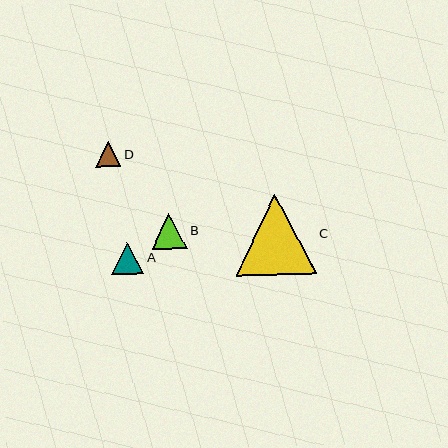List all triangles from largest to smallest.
From largest to smallest: C, B, A, D.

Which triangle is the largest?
Triangle C is the largest with a size of approximately 81 pixels.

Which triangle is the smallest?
Triangle D is the smallest with a size of approximately 25 pixels.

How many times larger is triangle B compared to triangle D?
Triangle B is approximately 1.4 times the size of triangle D.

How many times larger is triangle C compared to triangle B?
Triangle C is approximately 2.3 times the size of triangle B.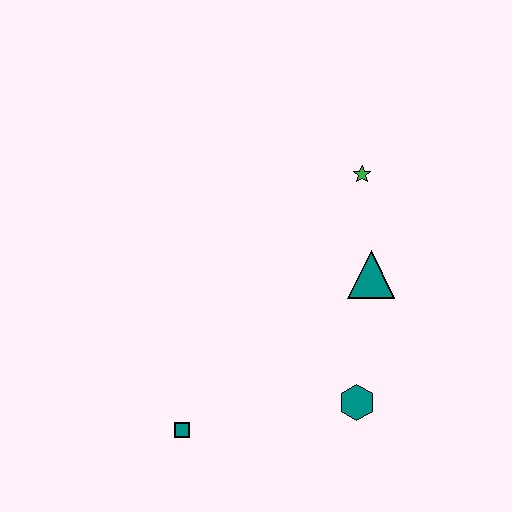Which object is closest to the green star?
The teal triangle is closest to the green star.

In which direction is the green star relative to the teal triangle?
The green star is above the teal triangle.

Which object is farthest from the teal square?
The green star is farthest from the teal square.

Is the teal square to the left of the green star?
Yes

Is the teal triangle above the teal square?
Yes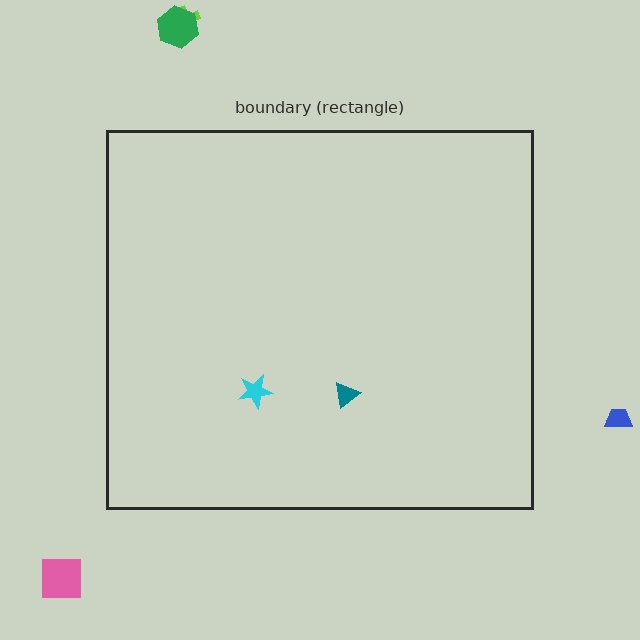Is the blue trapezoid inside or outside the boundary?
Outside.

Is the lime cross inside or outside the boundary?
Outside.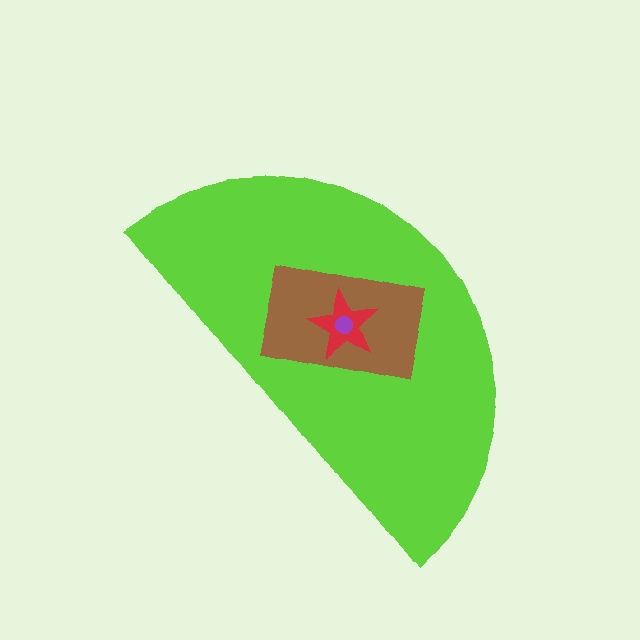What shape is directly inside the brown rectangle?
The red star.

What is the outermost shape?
The lime semicircle.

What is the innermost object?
The purple circle.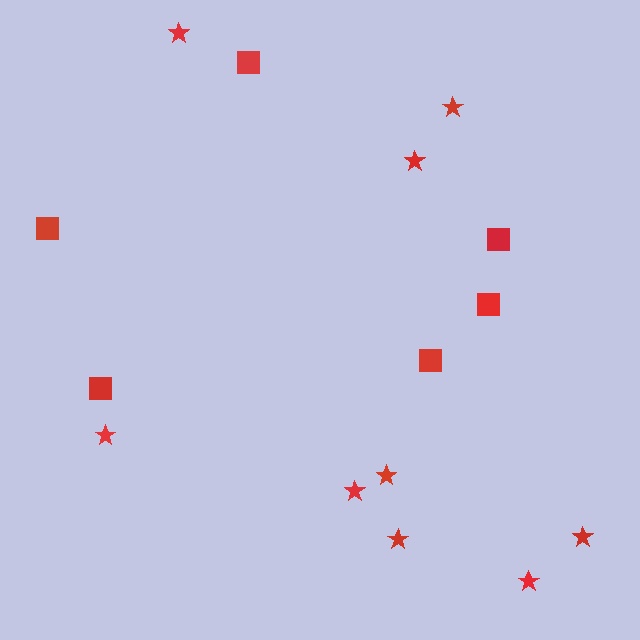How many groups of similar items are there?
There are 2 groups: one group of squares (6) and one group of stars (9).